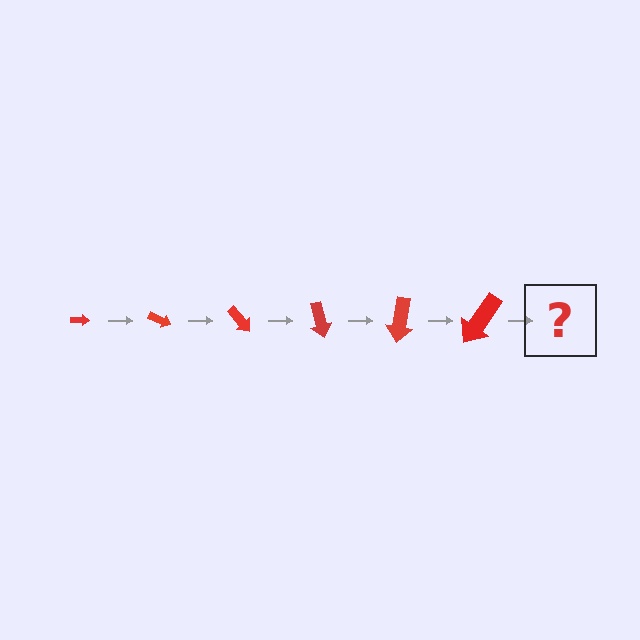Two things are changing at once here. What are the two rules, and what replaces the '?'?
The two rules are that the arrow grows larger each step and it rotates 25 degrees each step. The '?' should be an arrow, larger than the previous one and rotated 150 degrees from the start.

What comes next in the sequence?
The next element should be an arrow, larger than the previous one and rotated 150 degrees from the start.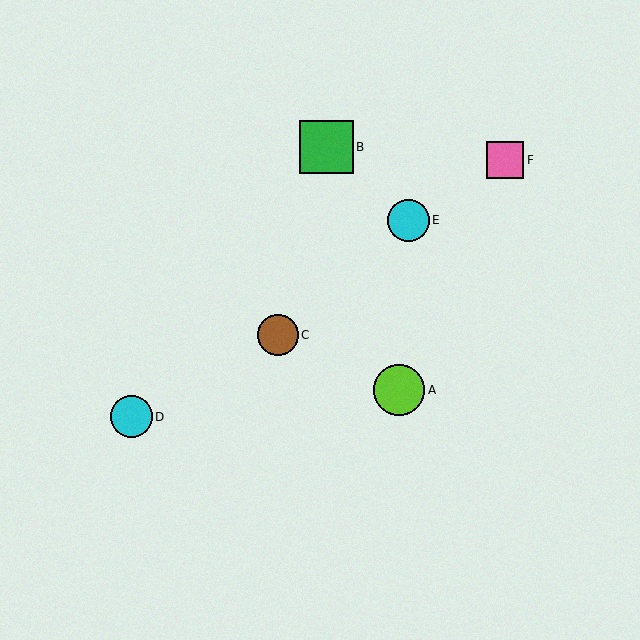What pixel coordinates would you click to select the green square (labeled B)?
Click at (327, 147) to select the green square B.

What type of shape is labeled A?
Shape A is a lime circle.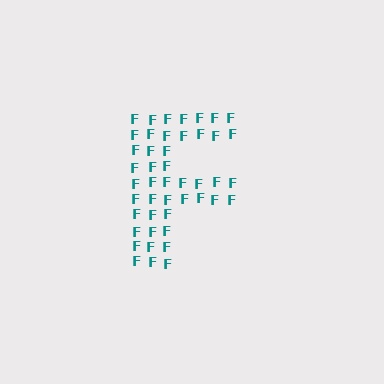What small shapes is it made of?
It is made of small letter F's.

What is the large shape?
The large shape is the letter F.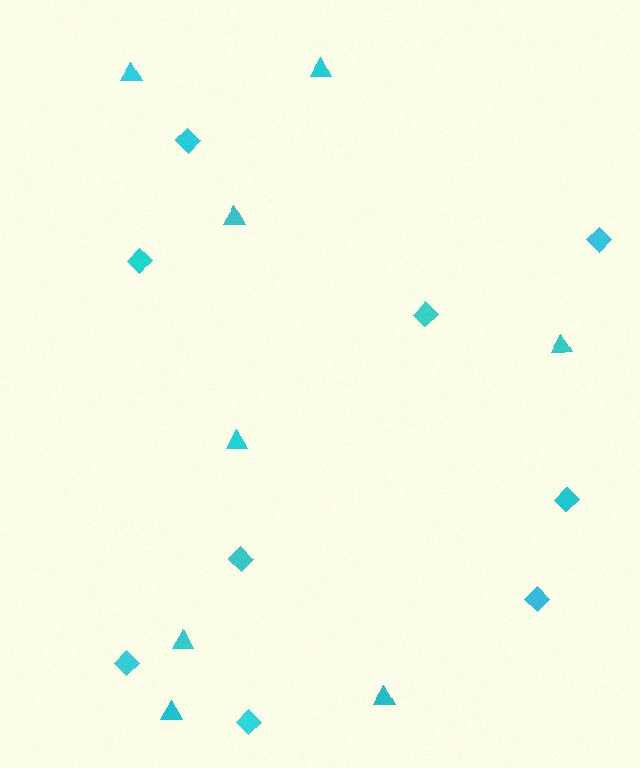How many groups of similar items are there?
There are 2 groups: one group of triangles (8) and one group of diamonds (9).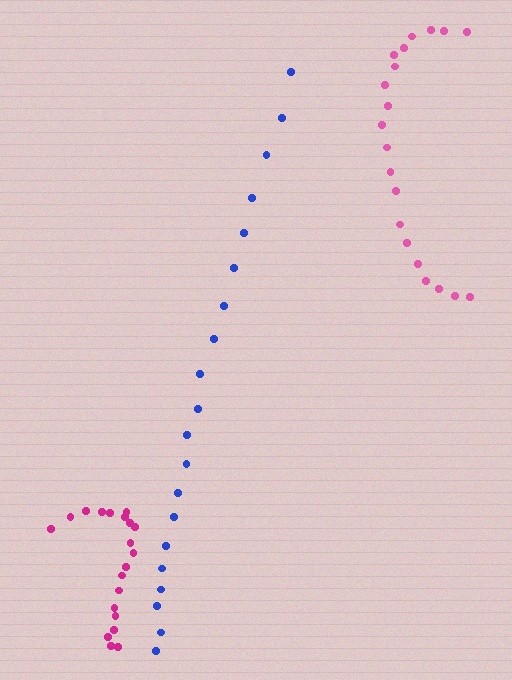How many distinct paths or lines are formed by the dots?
There are 3 distinct paths.